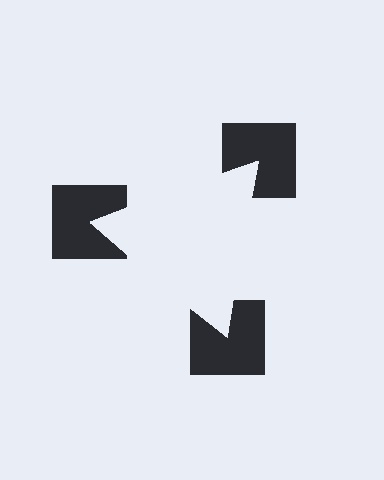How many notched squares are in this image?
There are 3 — one at each vertex of the illusory triangle.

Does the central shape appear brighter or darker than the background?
It typically appears slightly brighter than the background, even though no actual brightness change is drawn.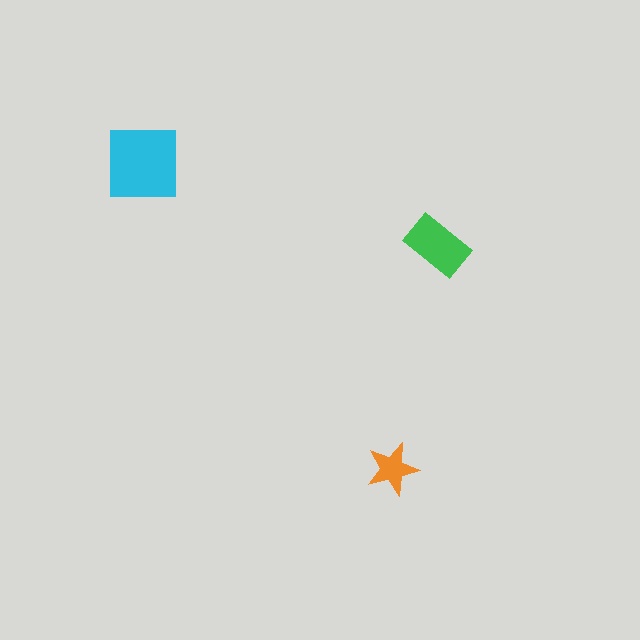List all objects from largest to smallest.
The cyan square, the green rectangle, the orange star.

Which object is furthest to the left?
The cyan square is leftmost.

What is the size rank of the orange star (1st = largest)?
3rd.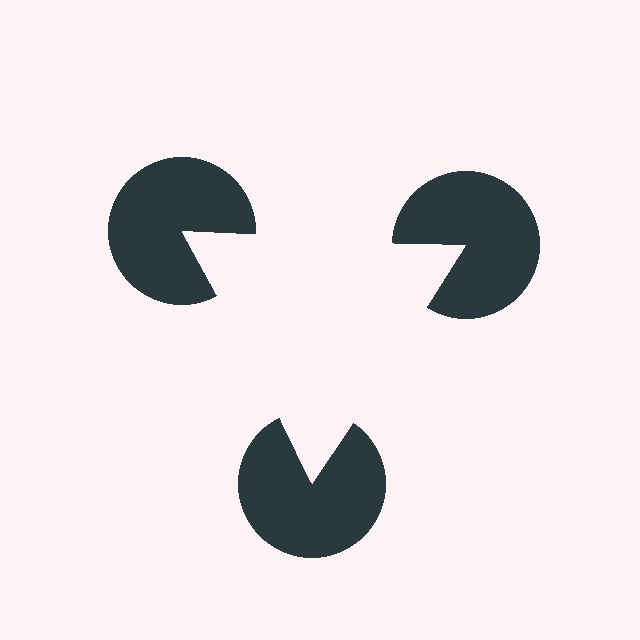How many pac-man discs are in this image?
There are 3 — one at each vertex of the illusory triangle.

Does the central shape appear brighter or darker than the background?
It typically appears slightly brighter than the background, even though no actual brightness change is drawn.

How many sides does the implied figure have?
3 sides.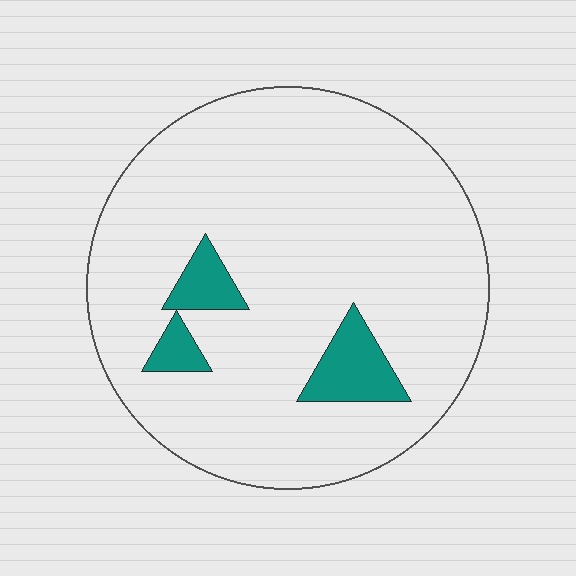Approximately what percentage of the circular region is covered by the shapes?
Approximately 10%.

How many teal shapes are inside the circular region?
3.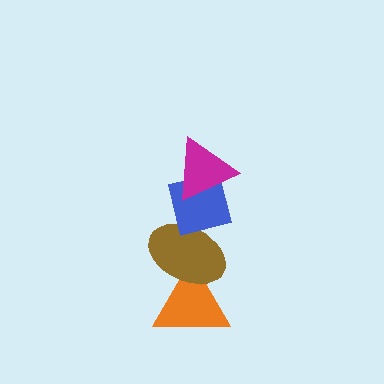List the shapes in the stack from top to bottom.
From top to bottom: the magenta triangle, the blue square, the brown ellipse, the orange triangle.